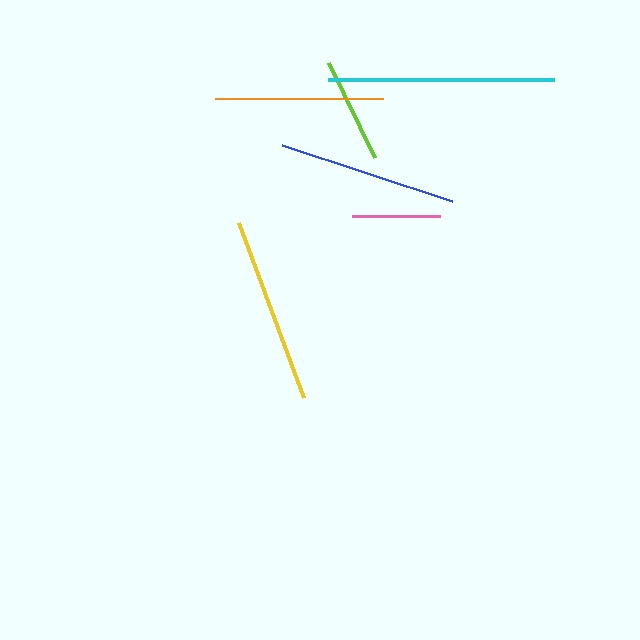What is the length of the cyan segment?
The cyan segment is approximately 226 pixels long.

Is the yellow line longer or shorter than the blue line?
The yellow line is longer than the blue line.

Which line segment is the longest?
The cyan line is the longest at approximately 226 pixels.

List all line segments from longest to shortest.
From longest to shortest: cyan, yellow, blue, orange, lime, pink.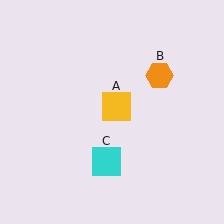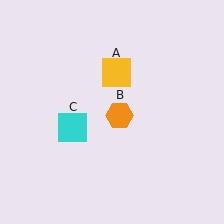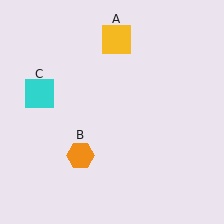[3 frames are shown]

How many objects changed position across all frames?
3 objects changed position: yellow square (object A), orange hexagon (object B), cyan square (object C).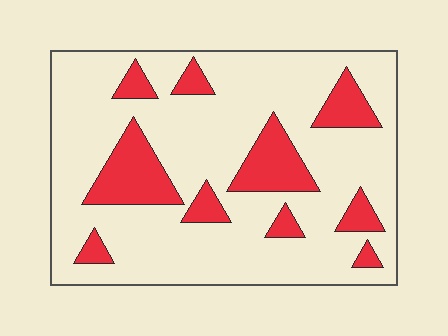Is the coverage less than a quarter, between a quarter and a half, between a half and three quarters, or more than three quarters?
Less than a quarter.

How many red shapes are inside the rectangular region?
10.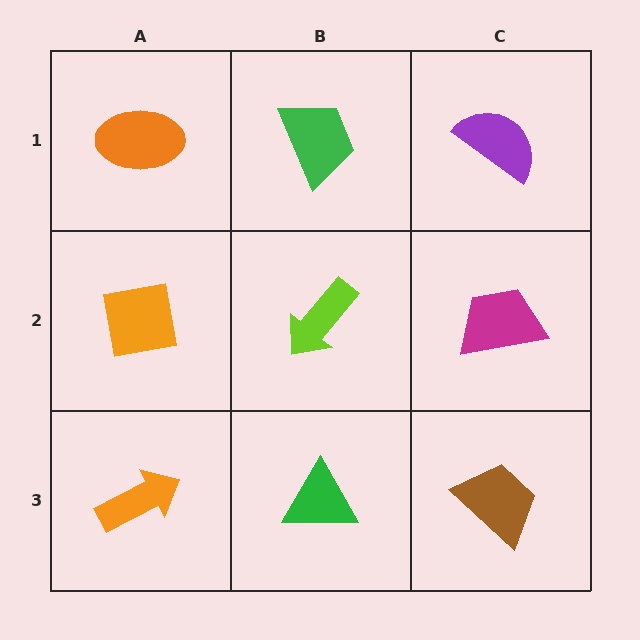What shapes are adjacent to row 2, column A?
An orange ellipse (row 1, column A), an orange arrow (row 3, column A), a lime arrow (row 2, column B).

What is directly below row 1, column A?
An orange square.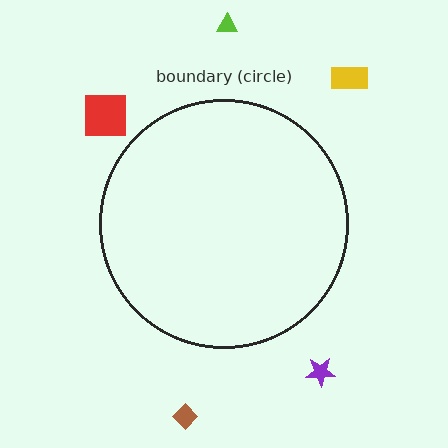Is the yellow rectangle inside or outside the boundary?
Outside.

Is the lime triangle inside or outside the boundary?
Outside.